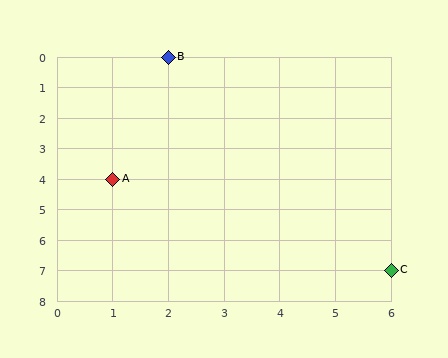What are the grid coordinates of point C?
Point C is at grid coordinates (6, 7).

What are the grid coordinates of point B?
Point B is at grid coordinates (2, 0).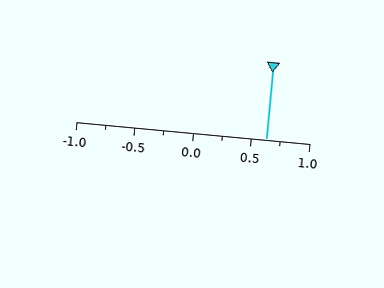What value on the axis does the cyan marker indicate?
The marker indicates approximately 0.62.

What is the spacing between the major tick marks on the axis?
The major ticks are spaced 0.5 apart.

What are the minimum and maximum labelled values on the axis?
The axis runs from -1.0 to 1.0.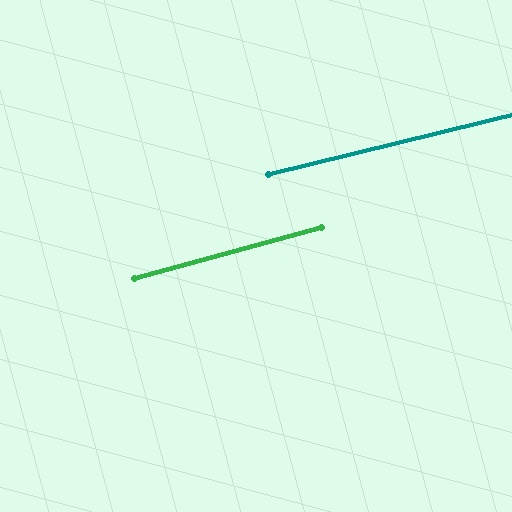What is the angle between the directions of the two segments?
Approximately 2 degrees.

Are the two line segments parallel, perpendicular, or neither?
Parallel — their directions differ by only 1.7°.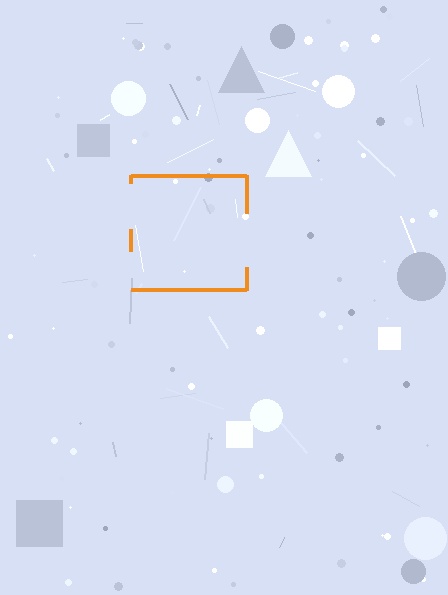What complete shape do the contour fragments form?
The contour fragments form a square.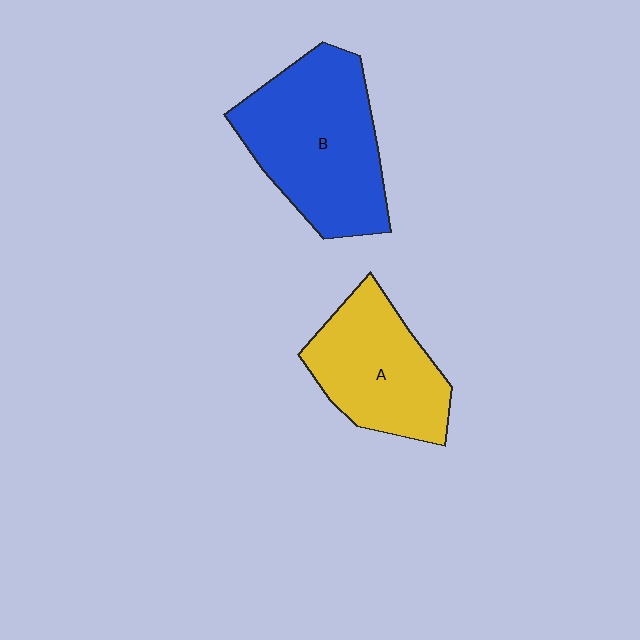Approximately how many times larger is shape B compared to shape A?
Approximately 1.3 times.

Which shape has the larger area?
Shape B (blue).